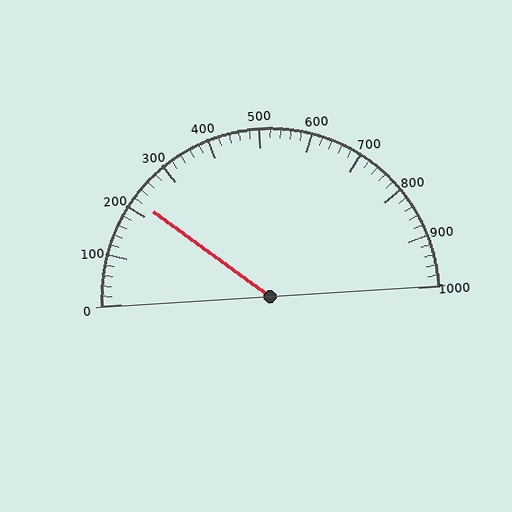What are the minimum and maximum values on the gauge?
The gauge ranges from 0 to 1000.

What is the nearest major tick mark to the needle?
The nearest major tick mark is 200.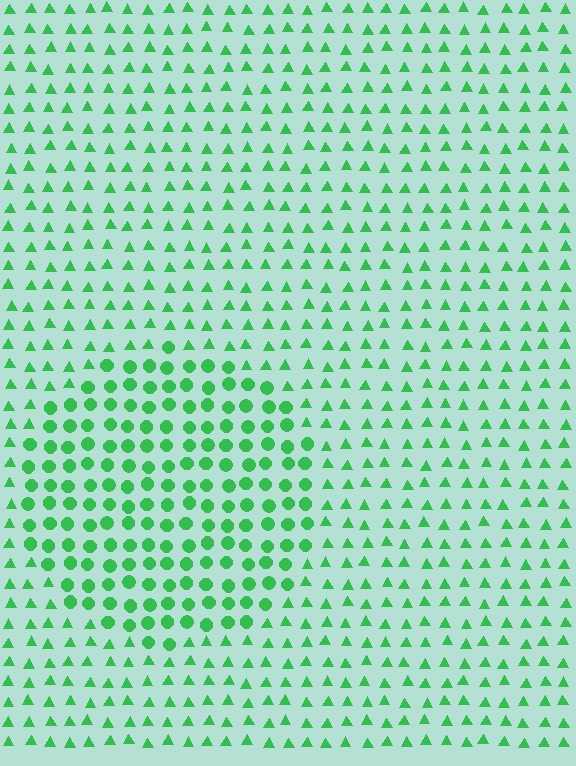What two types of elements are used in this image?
The image uses circles inside the circle region and triangles outside it.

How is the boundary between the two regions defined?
The boundary is defined by a change in element shape: circles inside vs. triangles outside. All elements share the same color and spacing.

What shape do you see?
I see a circle.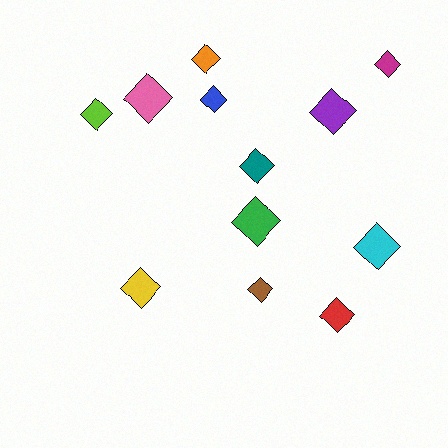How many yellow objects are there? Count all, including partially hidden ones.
There is 1 yellow object.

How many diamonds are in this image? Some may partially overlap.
There are 12 diamonds.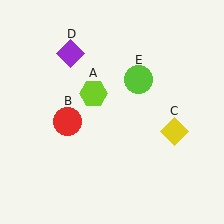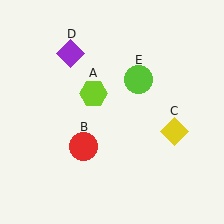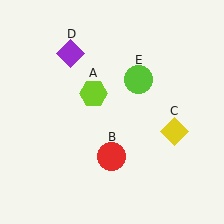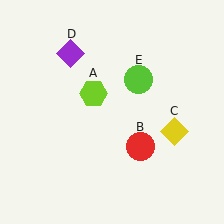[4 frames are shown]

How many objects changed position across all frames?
1 object changed position: red circle (object B).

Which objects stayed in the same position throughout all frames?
Lime hexagon (object A) and yellow diamond (object C) and purple diamond (object D) and lime circle (object E) remained stationary.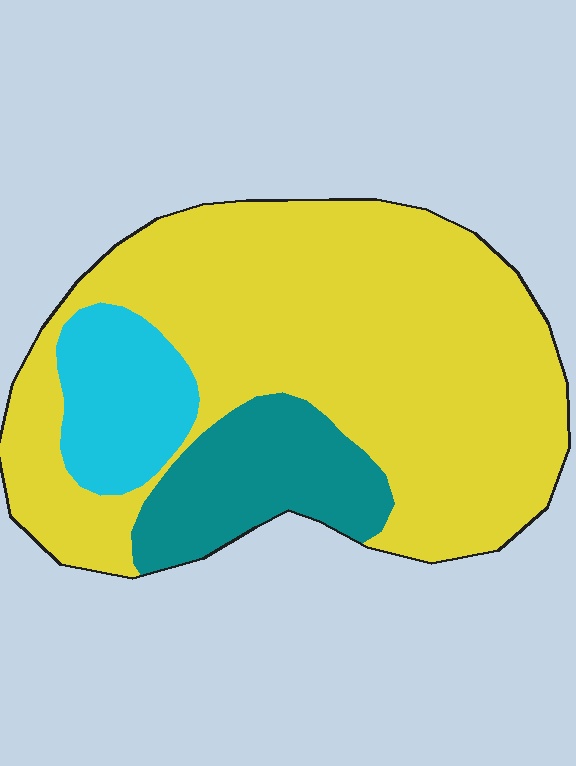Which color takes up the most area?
Yellow, at roughly 70%.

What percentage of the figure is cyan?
Cyan covers 12% of the figure.